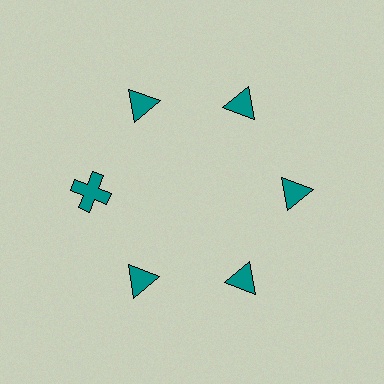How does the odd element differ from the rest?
It has a different shape: cross instead of triangle.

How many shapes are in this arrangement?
There are 6 shapes arranged in a ring pattern.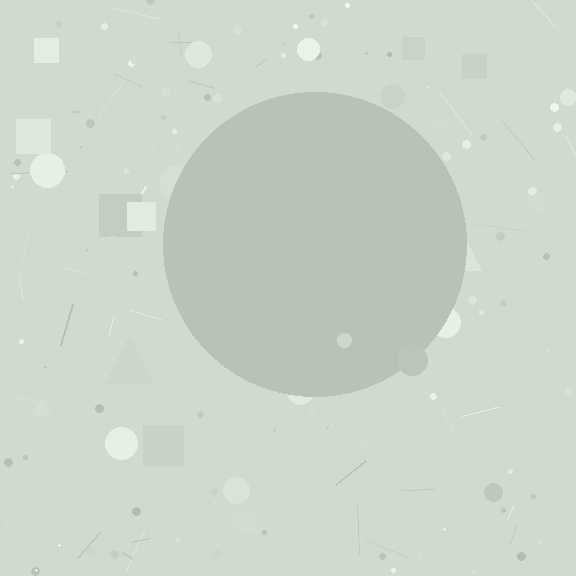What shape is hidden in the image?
A circle is hidden in the image.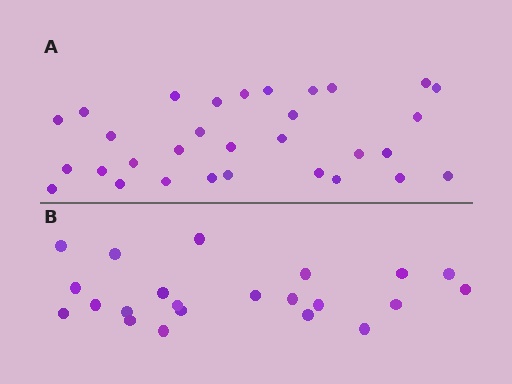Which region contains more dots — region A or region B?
Region A (the top region) has more dots.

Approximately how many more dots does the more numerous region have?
Region A has roughly 8 or so more dots than region B.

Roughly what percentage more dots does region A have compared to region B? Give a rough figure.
About 40% more.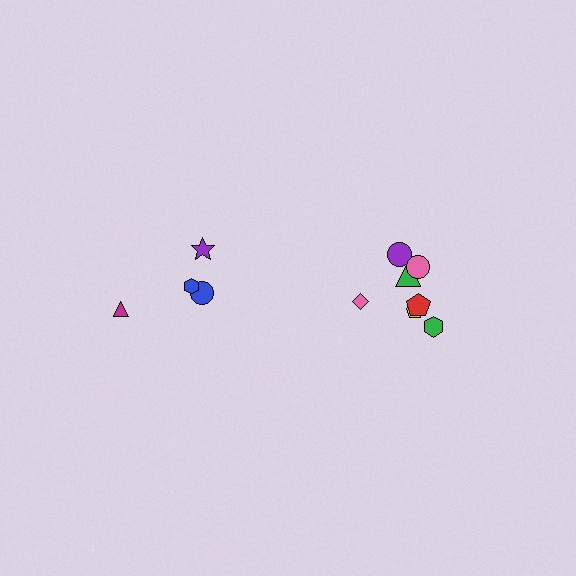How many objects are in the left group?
There are 4 objects.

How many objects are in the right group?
There are 7 objects.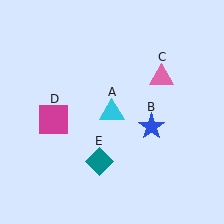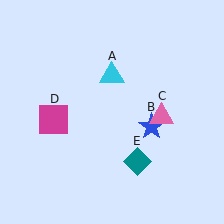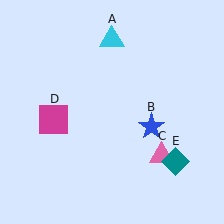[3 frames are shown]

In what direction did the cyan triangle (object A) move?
The cyan triangle (object A) moved up.